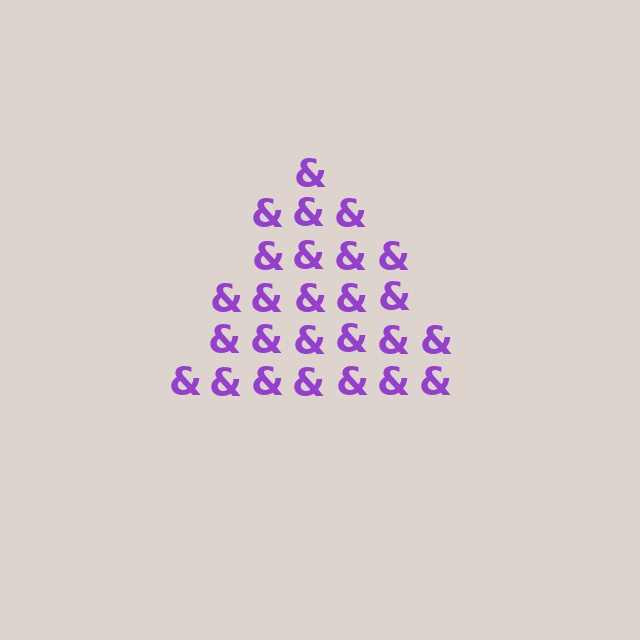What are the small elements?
The small elements are ampersands.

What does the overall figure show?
The overall figure shows a triangle.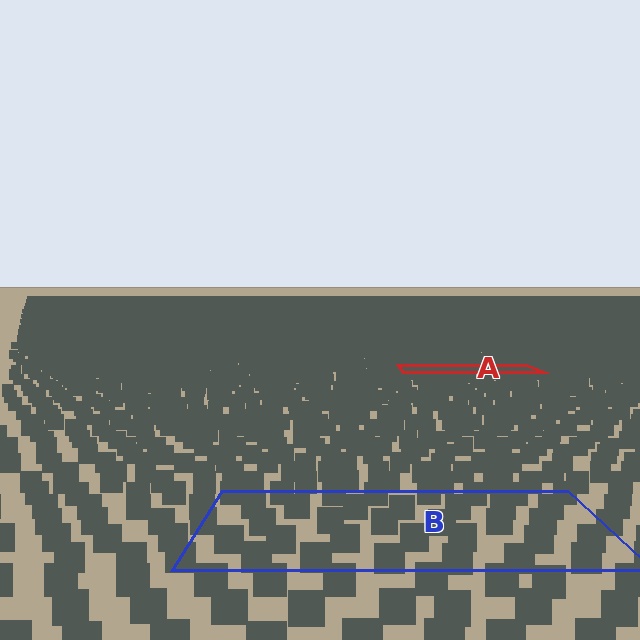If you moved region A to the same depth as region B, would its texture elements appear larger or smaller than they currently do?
They would appear larger. At a closer depth, the same texture elements are projected at a bigger on-screen size.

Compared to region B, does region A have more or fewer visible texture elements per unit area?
Region A has more texture elements per unit area — they are packed more densely because it is farther away.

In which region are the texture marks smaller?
The texture marks are smaller in region A, because it is farther away.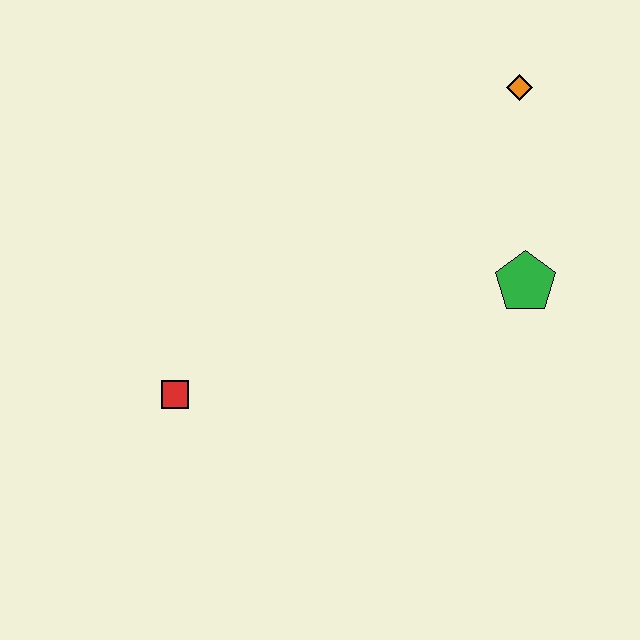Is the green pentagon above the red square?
Yes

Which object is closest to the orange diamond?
The green pentagon is closest to the orange diamond.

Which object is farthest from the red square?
The orange diamond is farthest from the red square.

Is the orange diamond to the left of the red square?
No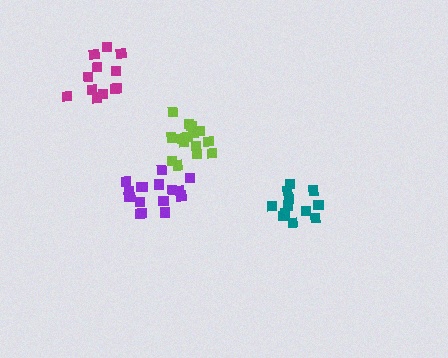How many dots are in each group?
Group 1: 17 dots, Group 2: 12 dots, Group 3: 12 dots, Group 4: 16 dots (57 total).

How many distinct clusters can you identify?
There are 4 distinct clusters.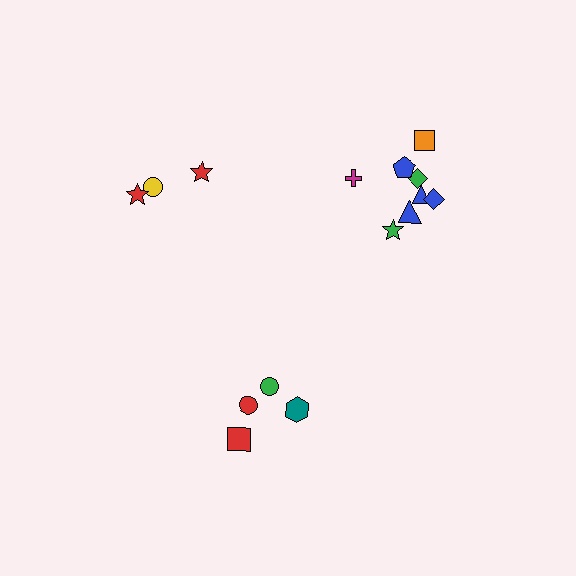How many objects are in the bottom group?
There are 4 objects.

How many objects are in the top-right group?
There are 8 objects.